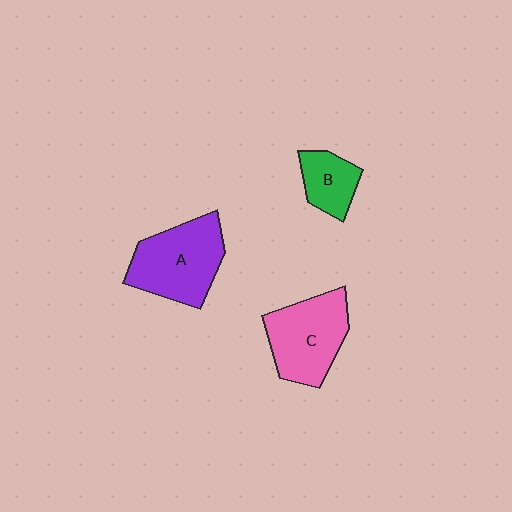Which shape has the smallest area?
Shape B (green).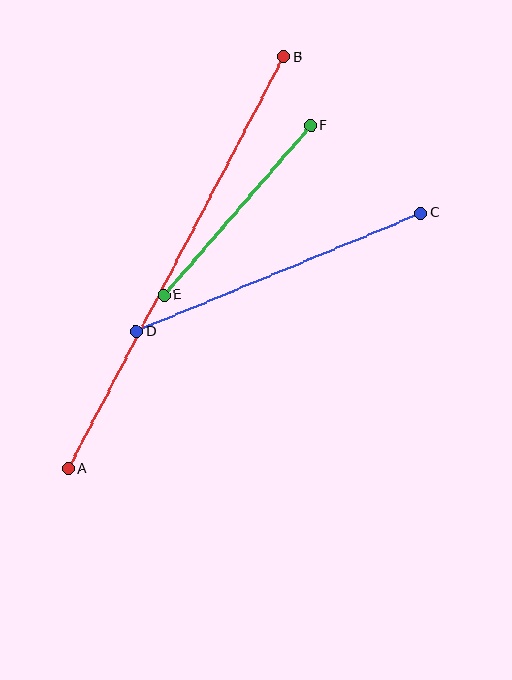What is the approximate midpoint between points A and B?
The midpoint is at approximately (176, 263) pixels.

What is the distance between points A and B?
The distance is approximately 465 pixels.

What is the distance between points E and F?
The distance is approximately 224 pixels.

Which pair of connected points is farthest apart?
Points A and B are farthest apart.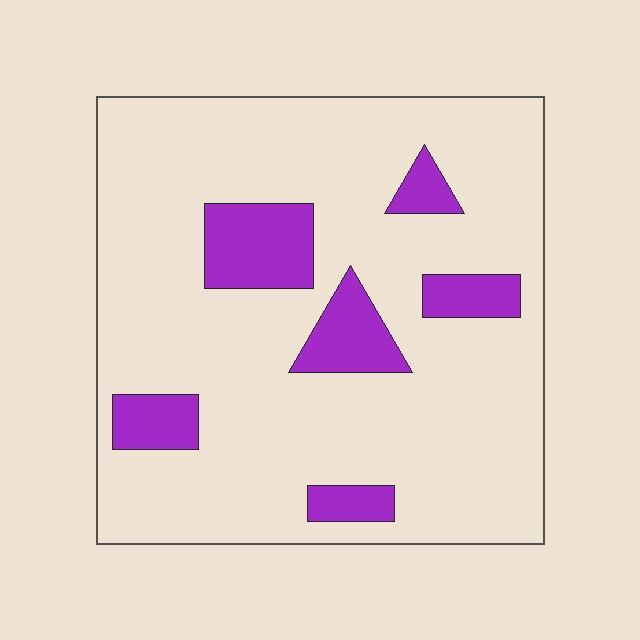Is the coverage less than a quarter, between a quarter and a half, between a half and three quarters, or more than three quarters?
Less than a quarter.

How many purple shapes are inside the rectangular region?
6.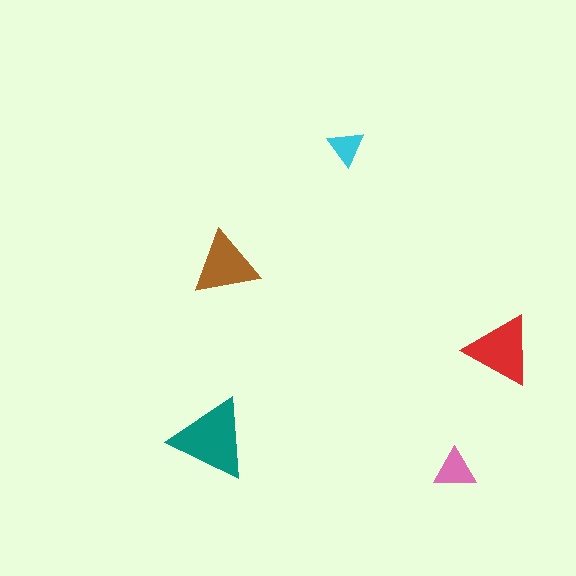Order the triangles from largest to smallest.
the teal one, the red one, the brown one, the pink one, the cyan one.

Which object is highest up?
The cyan triangle is topmost.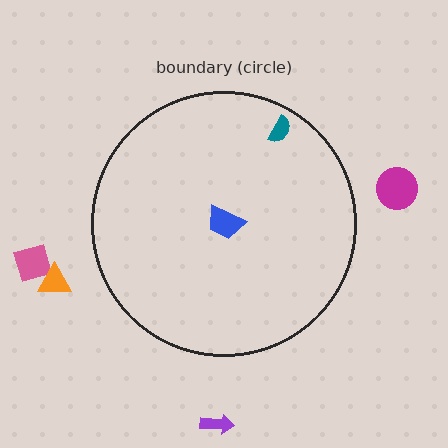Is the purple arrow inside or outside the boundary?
Outside.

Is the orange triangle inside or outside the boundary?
Outside.